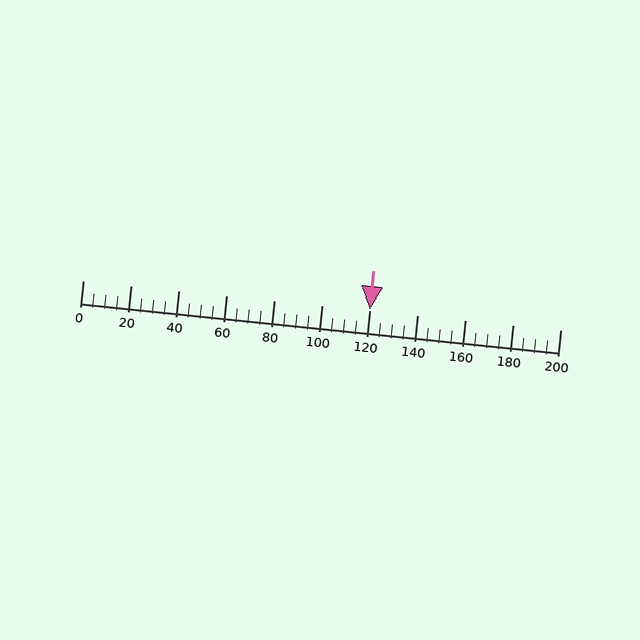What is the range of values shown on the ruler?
The ruler shows values from 0 to 200.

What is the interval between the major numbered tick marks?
The major tick marks are spaced 20 units apart.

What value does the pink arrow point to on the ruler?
The pink arrow points to approximately 120.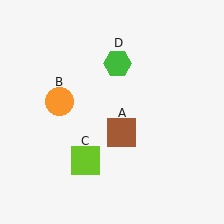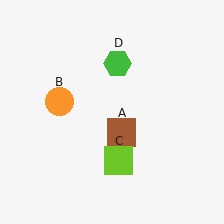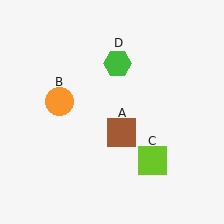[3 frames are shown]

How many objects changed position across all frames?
1 object changed position: lime square (object C).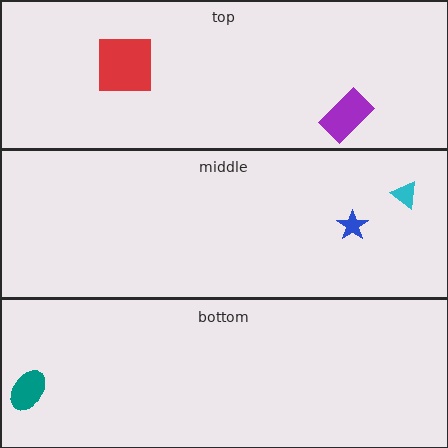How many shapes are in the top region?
2.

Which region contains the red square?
The top region.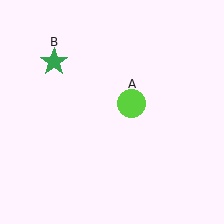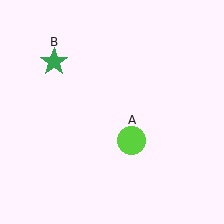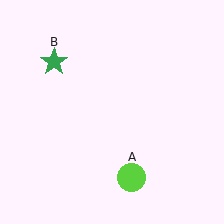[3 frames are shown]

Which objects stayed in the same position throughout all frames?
Green star (object B) remained stationary.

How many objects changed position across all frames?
1 object changed position: lime circle (object A).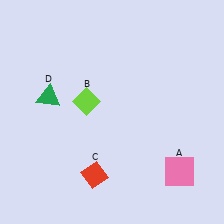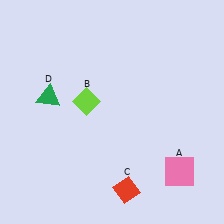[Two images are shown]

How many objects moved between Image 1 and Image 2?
1 object moved between the two images.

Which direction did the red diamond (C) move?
The red diamond (C) moved right.